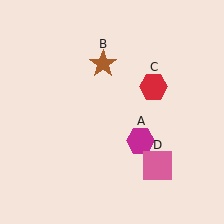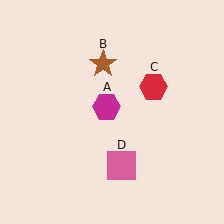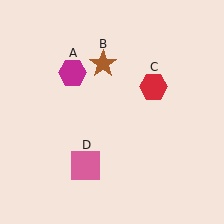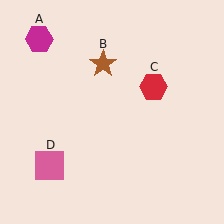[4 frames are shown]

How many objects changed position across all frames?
2 objects changed position: magenta hexagon (object A), pink square (object D).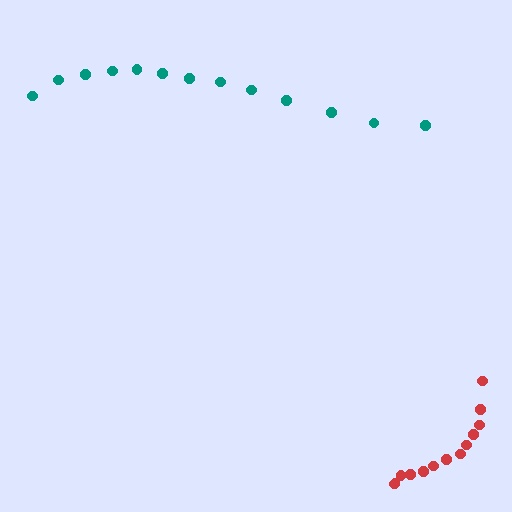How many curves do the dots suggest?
There are 2 distinct paths.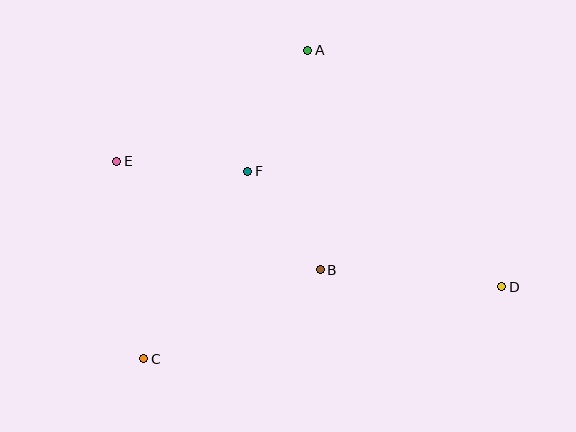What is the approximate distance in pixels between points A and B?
The distance between A and B is approximately 220 pixels.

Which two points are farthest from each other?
Points D and E are farthest from each other.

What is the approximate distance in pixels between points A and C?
The distance between A and C is approximately 349 pixels.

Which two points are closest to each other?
Points B and F are closest to each other.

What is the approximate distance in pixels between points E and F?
The distance between E and F is approximately 131 pixels.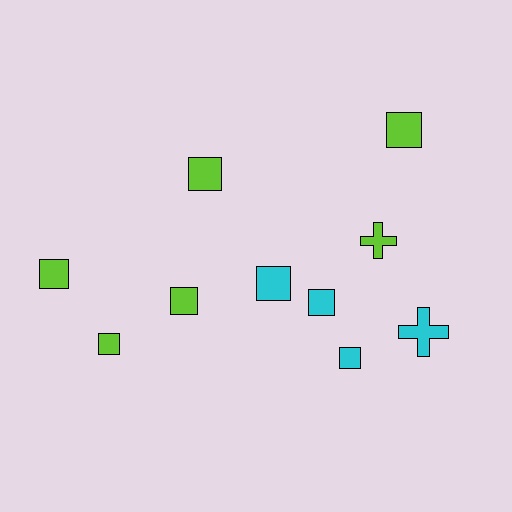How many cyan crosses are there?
There is 1 cyan cross.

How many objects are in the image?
There are 10 objects.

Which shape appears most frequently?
Square, with 8 objects.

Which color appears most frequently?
Lime, with 6 objects.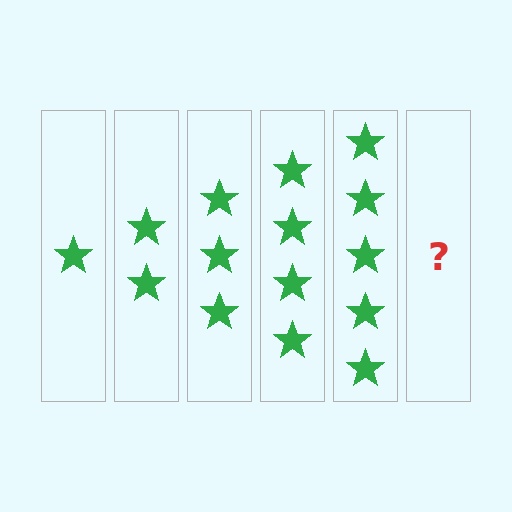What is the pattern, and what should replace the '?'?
The pattern is that each step adds one more star. The '?' should be 6 stars.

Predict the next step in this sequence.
The next step is 6 stars.